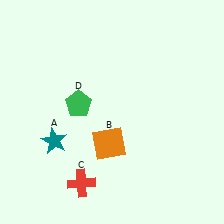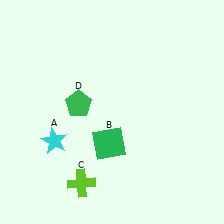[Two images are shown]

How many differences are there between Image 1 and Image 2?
There are 3 differences between the two images.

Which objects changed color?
A changed from teal to cyan. B changed from orange to green. C changed from red to lime.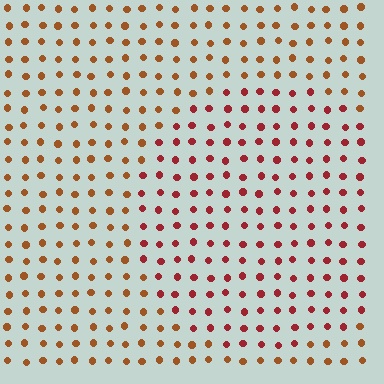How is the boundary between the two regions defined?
The boundary is defined purely by a slight shift in hue (about 32 degrees). Spacing, size, and orientation are identical on both sides.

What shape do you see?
I see a circle.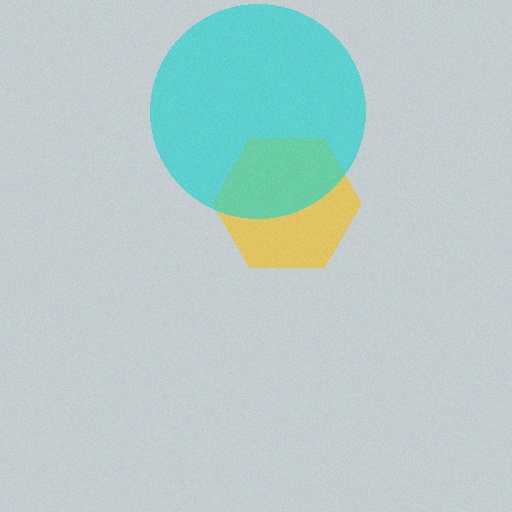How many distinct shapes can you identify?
There are 2 distinct shapes: a yellow hexagon, a cyan circle.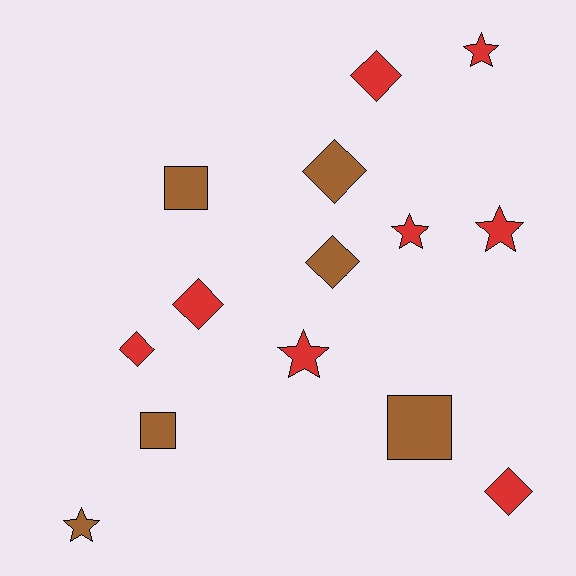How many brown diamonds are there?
There are 2 brown diamonds.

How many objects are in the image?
There are 14 objects.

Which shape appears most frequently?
Diamond, with 6 objects.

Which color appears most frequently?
Red, with 8 objects.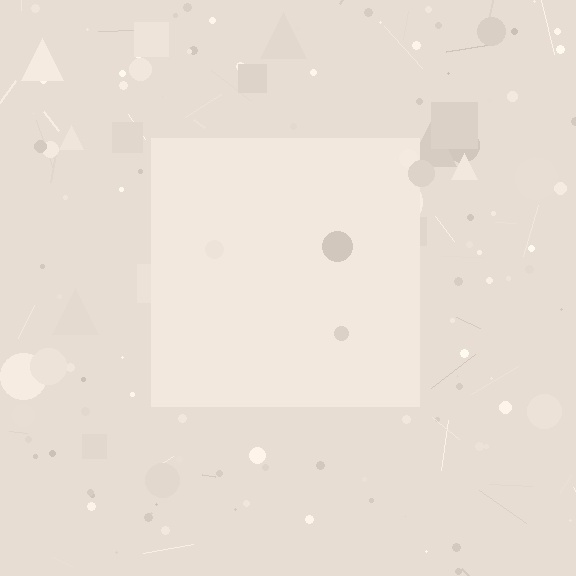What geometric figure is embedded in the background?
A square is embedded in the background.